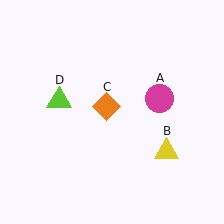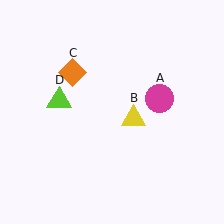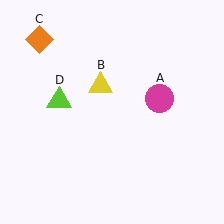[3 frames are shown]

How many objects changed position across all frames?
2 objects changed position: yellow triangle (object B), orange diamond (object C).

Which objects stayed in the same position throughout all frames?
Magenta circle (object A) and lime triangle (object D) remained stationary.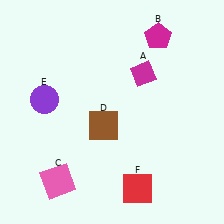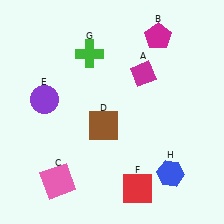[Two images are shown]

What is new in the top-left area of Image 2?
A green cross (G) was added in the top-left area of Image 2.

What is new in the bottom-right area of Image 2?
A blue hexagon (H) was added in the bottom-right area of Image 2.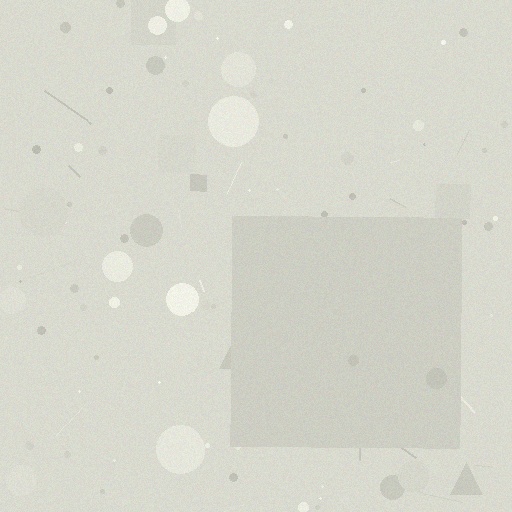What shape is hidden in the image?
A square is hidden in the image.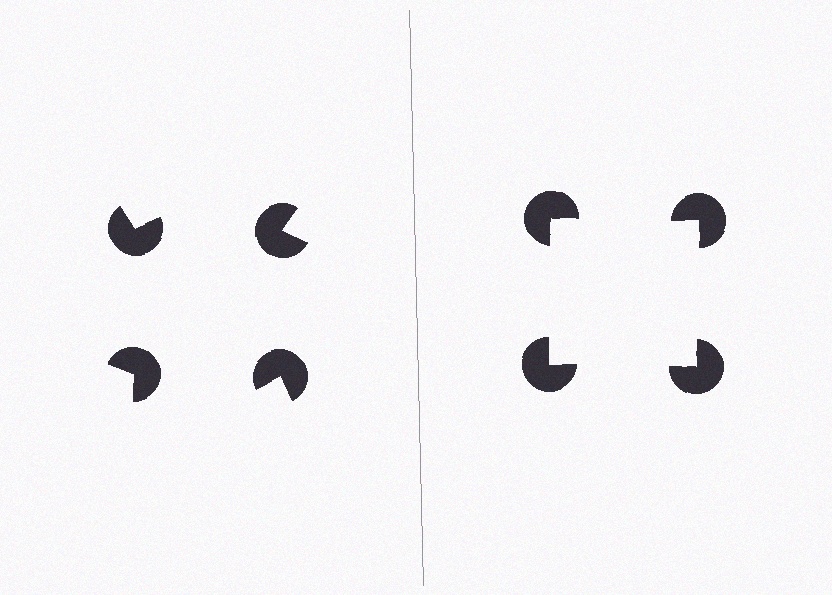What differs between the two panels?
The pac-man discs are positioned identically on both sides; only the wedge orientations differ. On the right they align to a square; on the left they are misaligned.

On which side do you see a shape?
An illusory square appears on the right side. On the left side the wedge cuts are rotated, so no coherent shape forms.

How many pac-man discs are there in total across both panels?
8 — 4 on each side.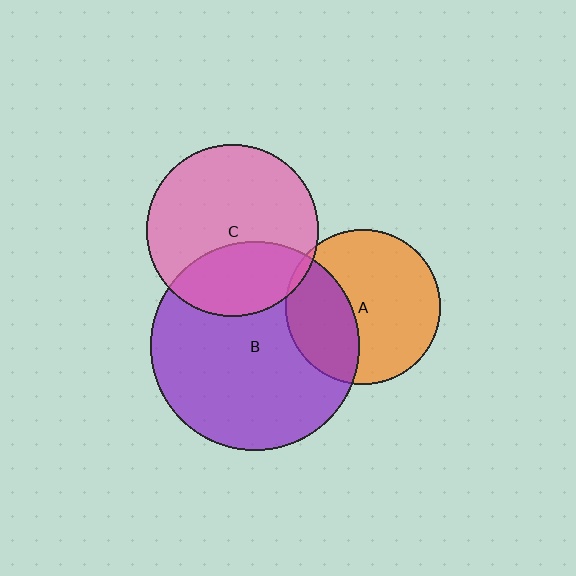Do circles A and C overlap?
Yes.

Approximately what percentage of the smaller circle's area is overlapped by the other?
Approximately 5%.